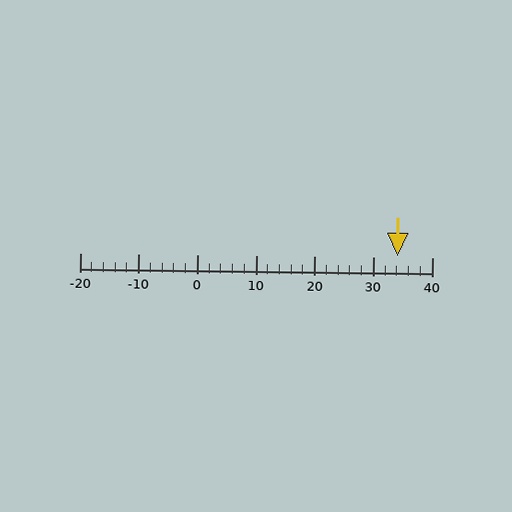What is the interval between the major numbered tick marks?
The major tick marks are spaced 10 units apart.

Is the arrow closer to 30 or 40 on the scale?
The arrow is closer to 30.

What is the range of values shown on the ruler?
The ruler shows values from -20 to 40.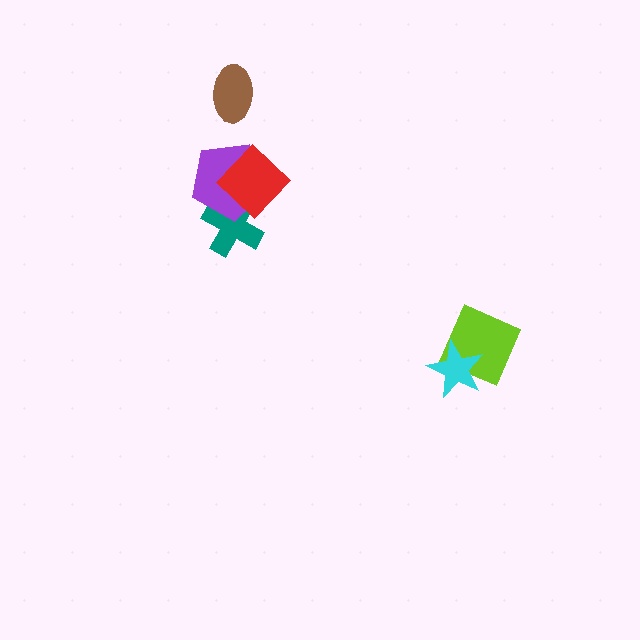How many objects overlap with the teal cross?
2 objects overlap with the teal cross.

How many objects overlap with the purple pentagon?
2 objects overlap with the purple pentagon.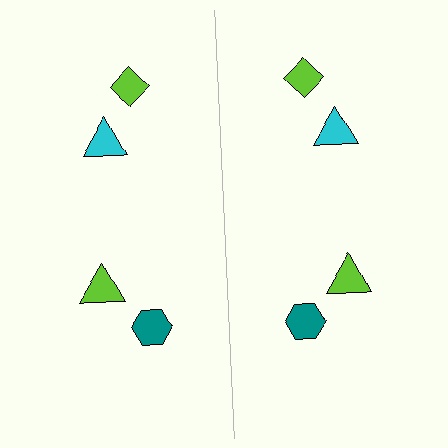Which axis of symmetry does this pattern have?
The pattern has a vertical axis of symmetry running through the center of the image.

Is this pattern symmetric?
Yes, this pattern has bilateral (reflection) symmetry.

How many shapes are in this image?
There are 8 shapes in this image.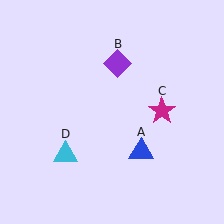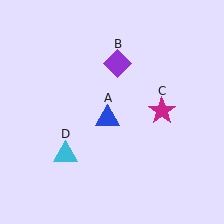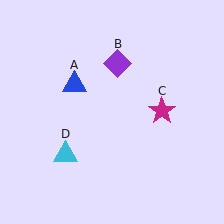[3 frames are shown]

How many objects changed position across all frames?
1 object changed position: blue triangle (object A).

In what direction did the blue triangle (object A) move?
The blue triangle (object A) moved up and to the left.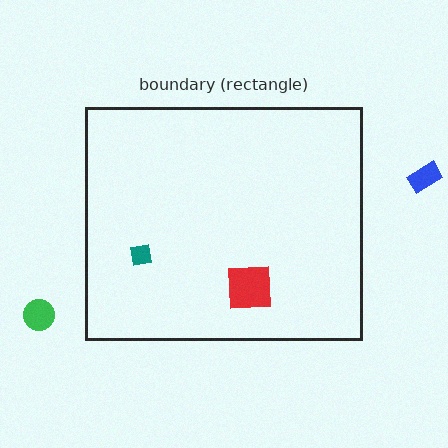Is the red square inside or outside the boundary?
Inside.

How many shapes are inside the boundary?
2 inside, 2 outside.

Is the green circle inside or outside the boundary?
Outside.